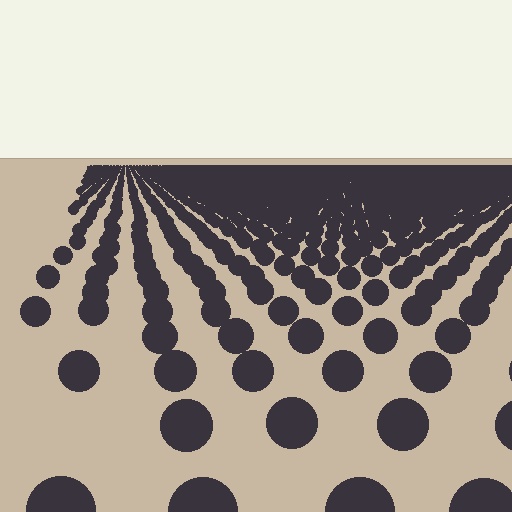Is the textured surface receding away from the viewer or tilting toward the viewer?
The surface is receding away from the viewer. Texture elements get smaller and denser toward the top.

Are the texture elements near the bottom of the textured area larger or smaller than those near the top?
Larger. Near the bottom, elements are closer to the viewer and appear at a bigger on-screen size.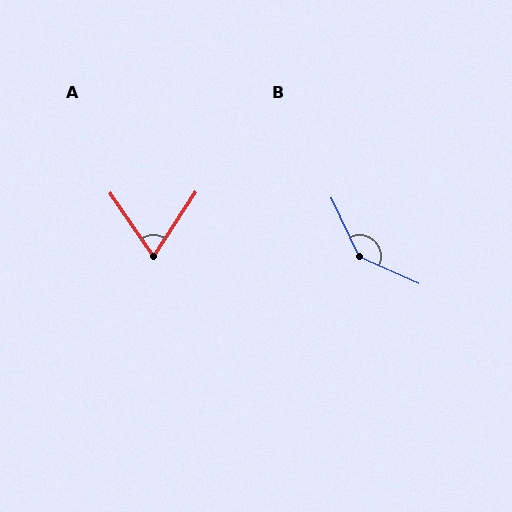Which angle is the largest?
B, at approximately 139 degrees.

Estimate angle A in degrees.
Approximately 68 degrees.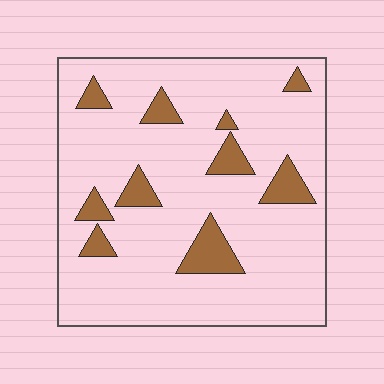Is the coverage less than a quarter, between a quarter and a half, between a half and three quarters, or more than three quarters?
Less than a quarter.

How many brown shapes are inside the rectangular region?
10.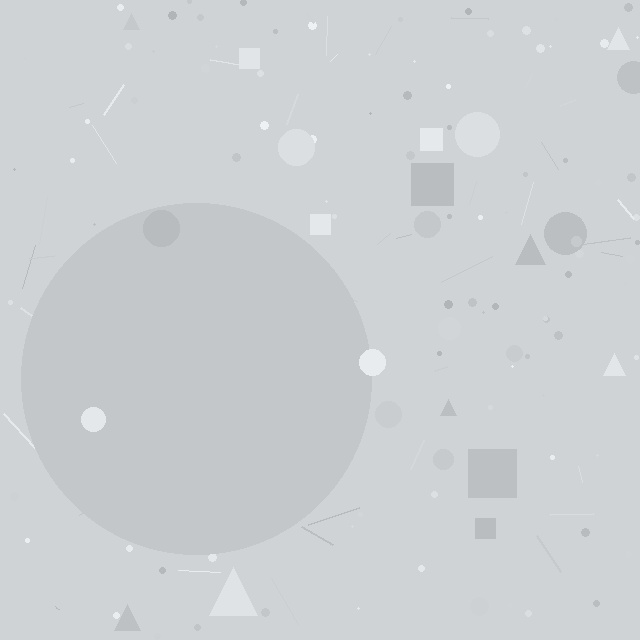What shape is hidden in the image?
A circle is hidden in the image.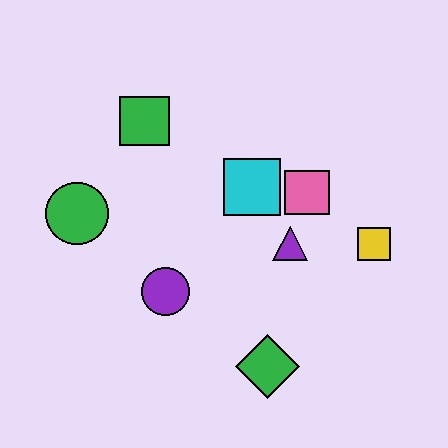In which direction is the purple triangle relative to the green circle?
The purple triangle is to the right of the green circle.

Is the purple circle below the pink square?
Yes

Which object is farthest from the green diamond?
The green square is farthest from the green diamond.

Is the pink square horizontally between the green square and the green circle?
No